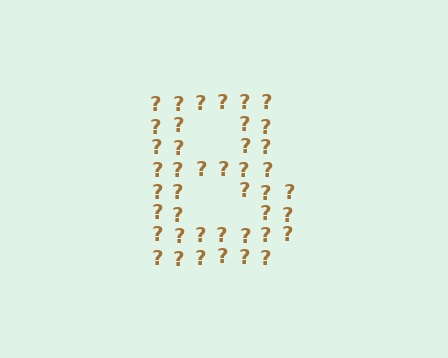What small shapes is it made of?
It is made of small question marks.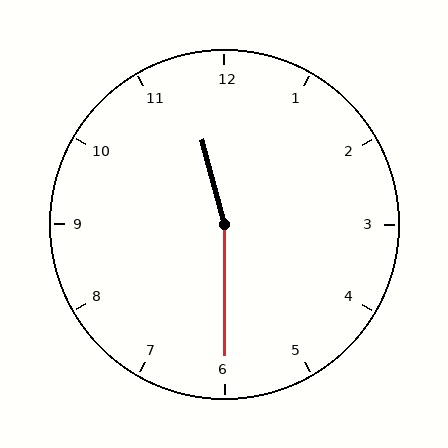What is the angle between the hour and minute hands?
Approximately 165 degrees.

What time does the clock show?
11:30.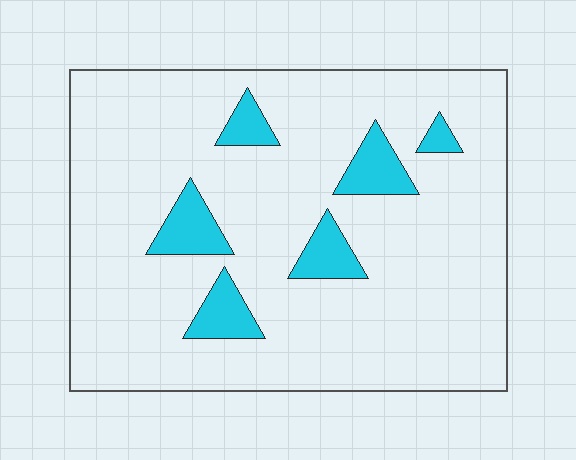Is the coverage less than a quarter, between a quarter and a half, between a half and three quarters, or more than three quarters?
Less than a quarter.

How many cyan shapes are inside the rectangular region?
6.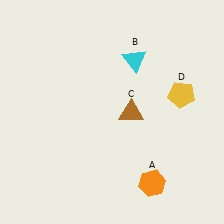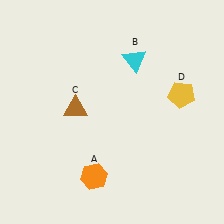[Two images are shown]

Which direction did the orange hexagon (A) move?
The orange hexagon (A) moved left.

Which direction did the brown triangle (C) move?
The brown triangle (C) moved left.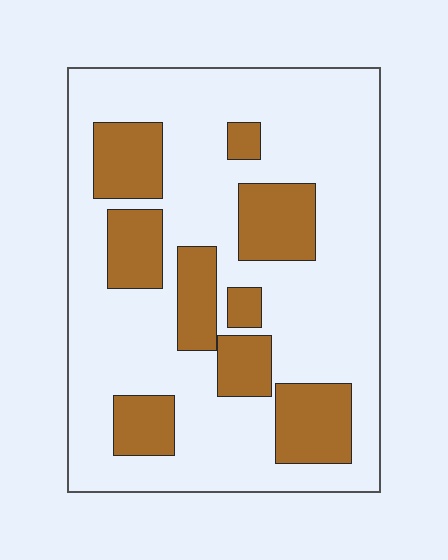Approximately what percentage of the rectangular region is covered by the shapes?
Approximately 25%.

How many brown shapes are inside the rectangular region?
9.